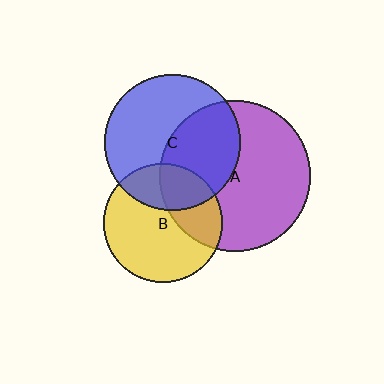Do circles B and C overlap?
Yes.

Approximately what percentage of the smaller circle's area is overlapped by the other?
Approximately 30%.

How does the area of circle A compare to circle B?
Approximately 1.6 times.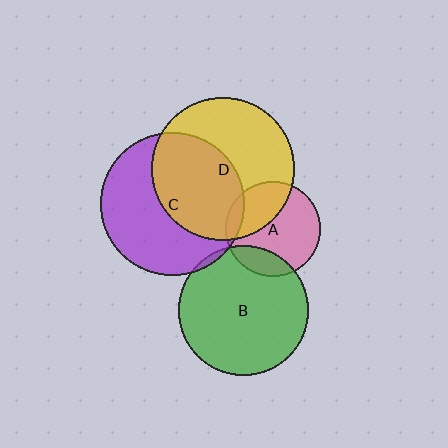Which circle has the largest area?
Circle C (purple).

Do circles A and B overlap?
Yes.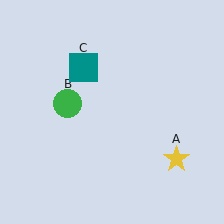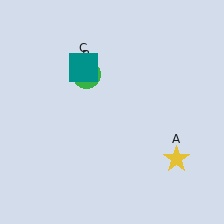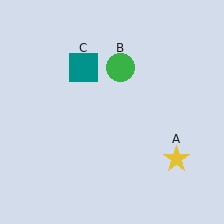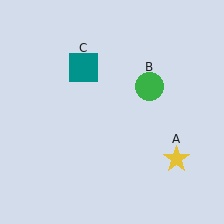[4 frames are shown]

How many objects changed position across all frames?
1 object changed position: green circle (object B).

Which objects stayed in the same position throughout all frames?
Yellow star (object A) and teal square (object C) remained stationary.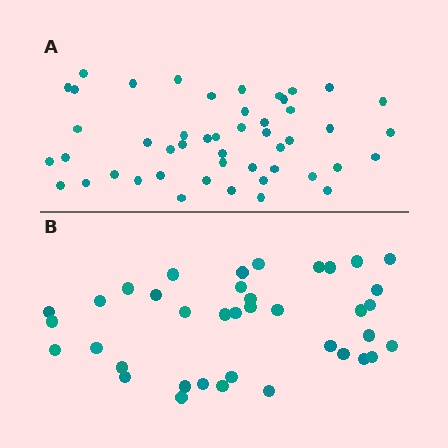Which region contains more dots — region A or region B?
Region A (the top region) has more dots.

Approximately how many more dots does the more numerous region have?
Region A has roughly 10 or so more dots than region B.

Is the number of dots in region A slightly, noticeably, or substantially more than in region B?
Region A has noticeably more, but not dramatically so. The ratio is roughly 1.3 to 1.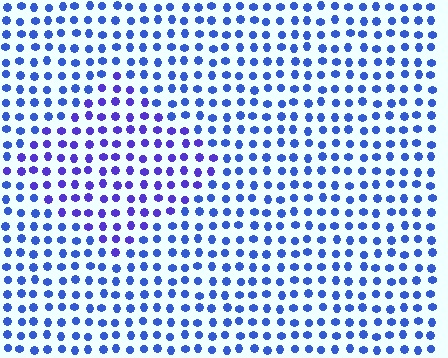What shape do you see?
I see a diamond.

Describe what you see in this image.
The image is filled with small blue elements in a uniform arrangement. A diamond-shaped region is visible where the elements are tinted to a slightly different hue, forming a subtle color boundary.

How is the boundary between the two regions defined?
The boundary is defined purely by a slight shift in hue (about 27 degrees). Spacing, size, and orientation are identical on both sides.